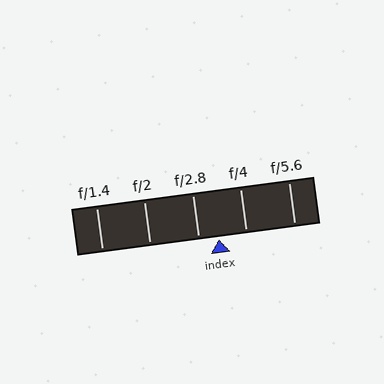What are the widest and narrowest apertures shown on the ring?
The widest aperture shown is f/1.4 and the narrowest is f/5.6.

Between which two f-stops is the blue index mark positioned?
The index mark is between f/2.8 and f/4.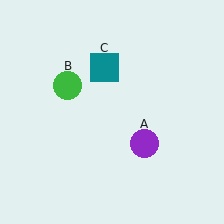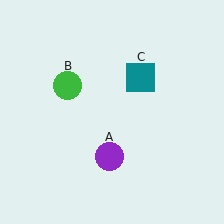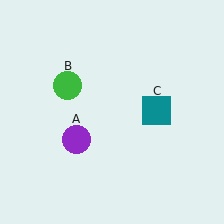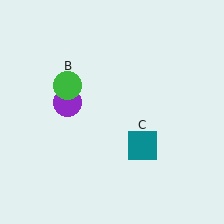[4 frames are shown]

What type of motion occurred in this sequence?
The purple circle (object A), teal square (object C) rotated clockwise around the center of the scene.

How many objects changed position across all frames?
2 objects changed position: purple circle (object A), teal square (object C).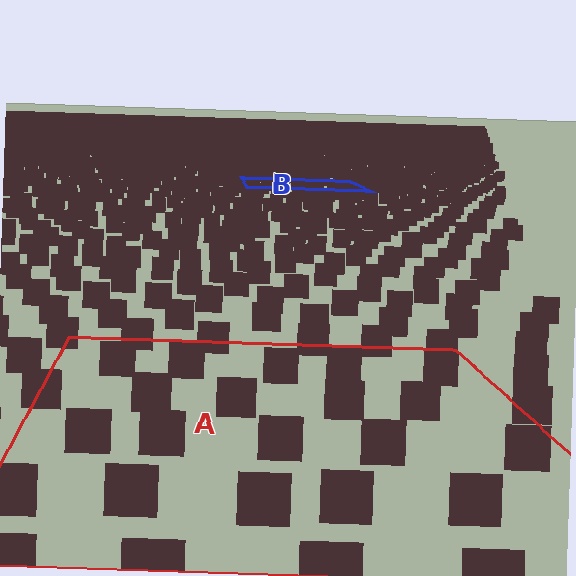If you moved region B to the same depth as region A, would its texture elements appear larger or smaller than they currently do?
They would appear larger. At a closer depth, the same texture elements are projected at a bigger on-screen size.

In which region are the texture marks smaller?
The texture marks are smaller in region B, because it is farther away.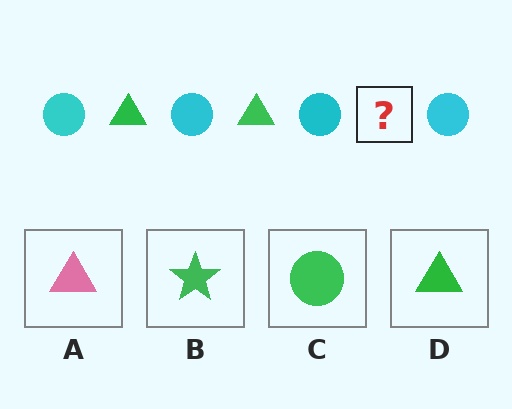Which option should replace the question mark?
Option D.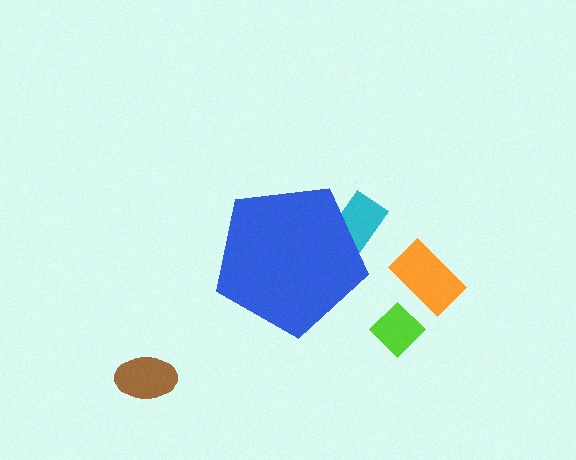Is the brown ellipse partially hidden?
No, the brown ellipse is fully visible.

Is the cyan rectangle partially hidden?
Yes, the cyan rectangle is partially hidden behind the blue pentagon.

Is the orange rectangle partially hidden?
No, the orange rectangle is fully visible.